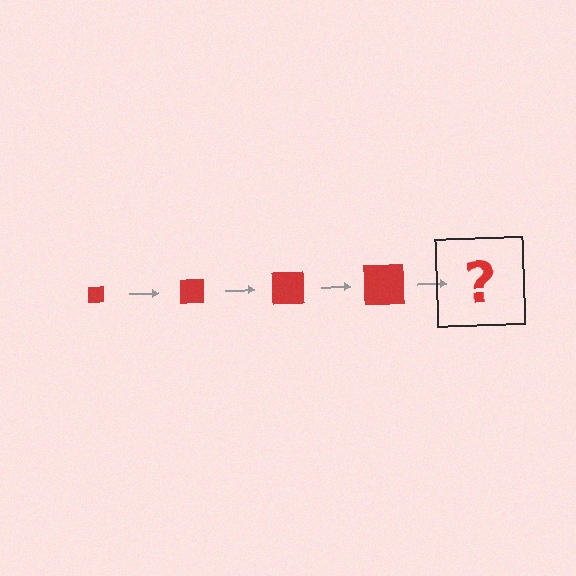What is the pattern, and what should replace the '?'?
The pattern is that the square gets progressively larger each step. The '?' should be a red square, larger than the previous one.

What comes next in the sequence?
The next element should be a red square, larger than the previous one.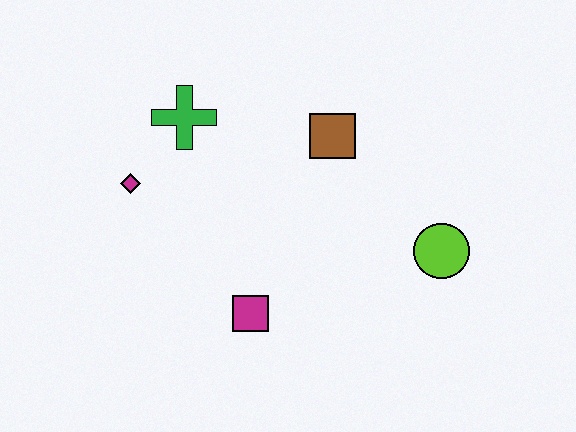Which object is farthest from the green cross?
The lime circle is farthest from the green cross.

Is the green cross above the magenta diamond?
Yes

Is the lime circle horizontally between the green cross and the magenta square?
No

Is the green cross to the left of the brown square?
Yes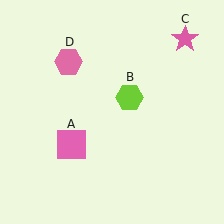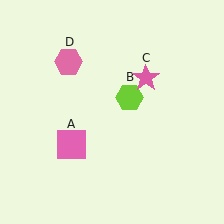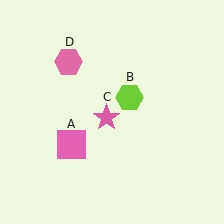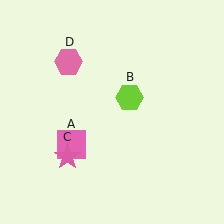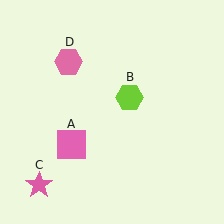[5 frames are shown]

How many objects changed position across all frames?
1 object changed position: pink star (object C).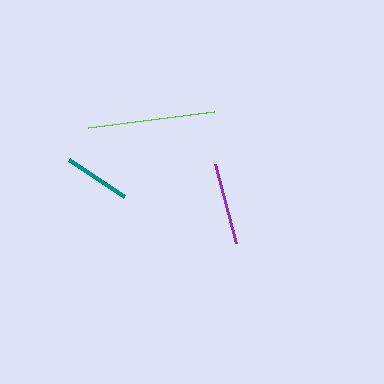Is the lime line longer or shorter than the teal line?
The lime line is longer than the teal line.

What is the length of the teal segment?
The teal segment is approximately 66 pixels long.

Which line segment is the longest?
The lime line is the longest at approximately 127 pixels.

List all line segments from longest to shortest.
From longest to shortest: lime, purple, teal.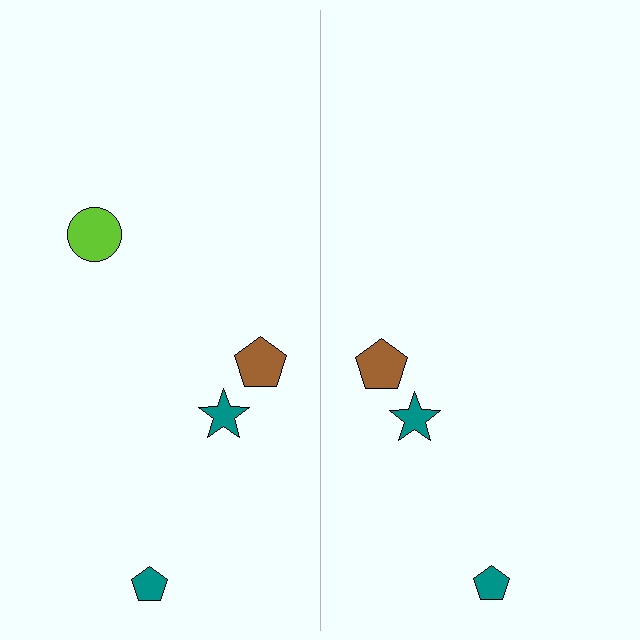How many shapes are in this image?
There are 7 shapes in this image.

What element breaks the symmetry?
A lime circle is missing from the right side.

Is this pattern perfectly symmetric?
No, the pattern is not perfectly symmetric. A lime circle is missing from the right side.